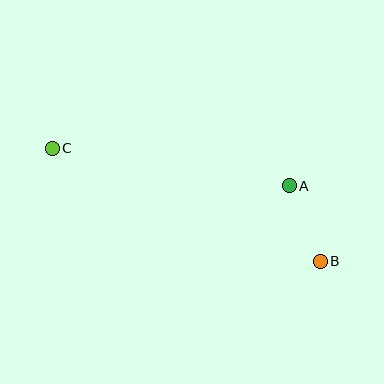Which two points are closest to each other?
Points A and B are closest to each other.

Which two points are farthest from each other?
Points B and C are farthest from each other.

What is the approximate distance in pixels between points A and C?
The distance between A and C is approximately 240 pixels.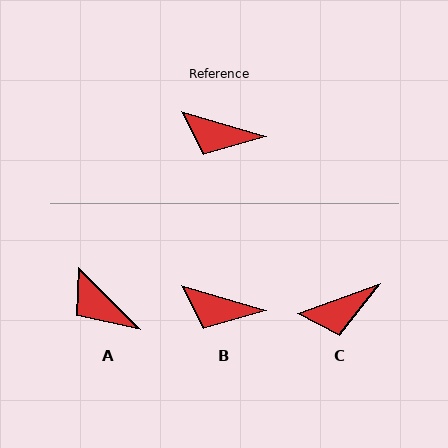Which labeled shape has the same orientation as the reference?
B.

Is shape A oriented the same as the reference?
No, it is off by about 29 degrees.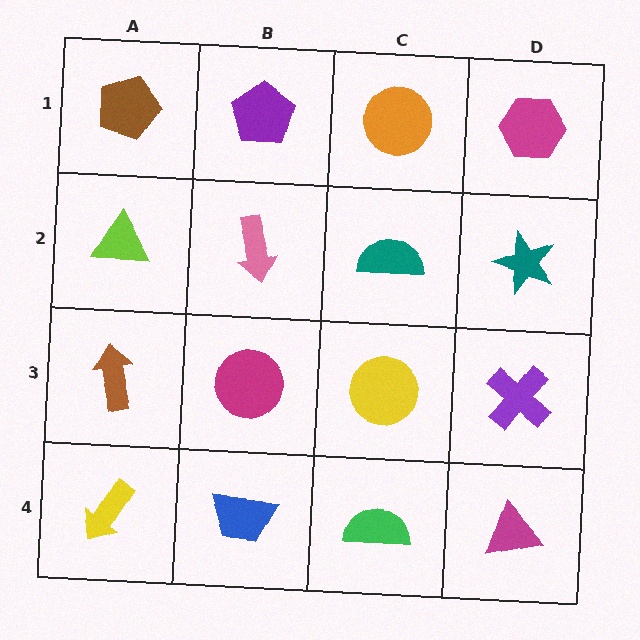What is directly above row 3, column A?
A lime triangle.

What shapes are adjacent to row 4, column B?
A magenta circle (row 3, column B), a yellow arrow (row 4, column A), a green semicircle (row 4, column C).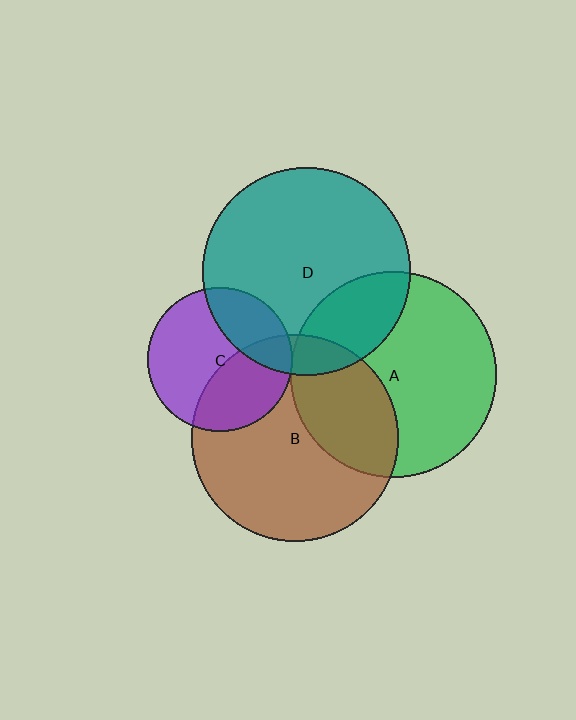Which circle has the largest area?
Circle D (teal).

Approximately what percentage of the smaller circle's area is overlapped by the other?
Approximately 5%.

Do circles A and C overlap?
Yes.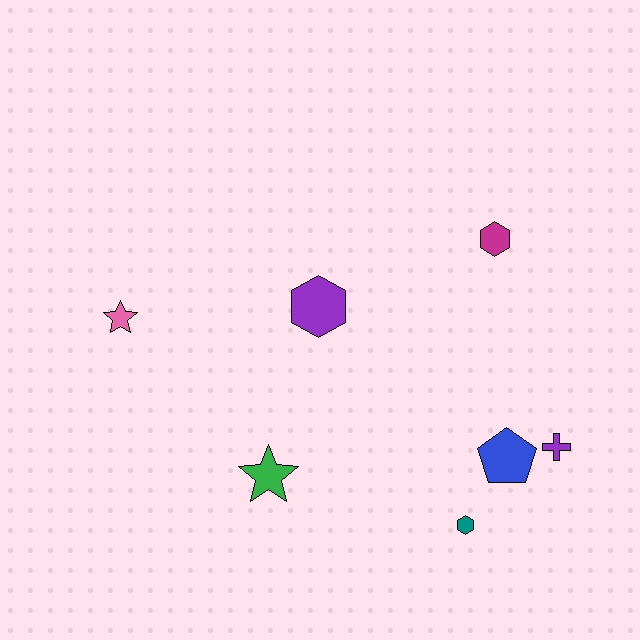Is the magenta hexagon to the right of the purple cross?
No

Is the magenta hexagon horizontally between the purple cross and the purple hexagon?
Yes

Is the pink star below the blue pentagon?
No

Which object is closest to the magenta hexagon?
The purple hexagon is closest to the magenta hexagon.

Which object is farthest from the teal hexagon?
The pink star is farthest from the teal hexagon.